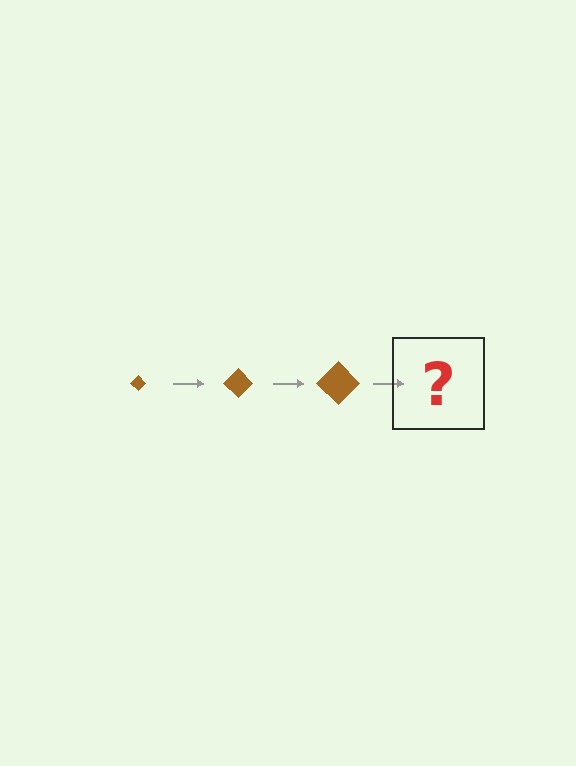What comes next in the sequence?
The next element should be a brown diamond, larger than the previous one.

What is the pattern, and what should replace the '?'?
The pattern is that the diamond gets progressively larger each step. The '?' should be a brown diamond, larger than the previous one.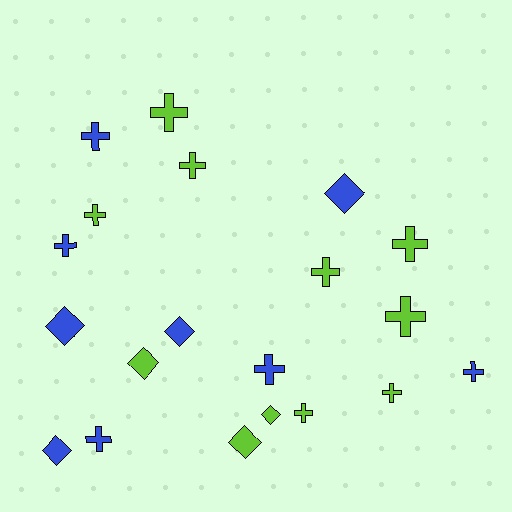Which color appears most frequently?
Lime, with 11 objects.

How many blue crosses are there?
There are 5 blue crosses.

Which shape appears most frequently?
Cross, with 13 objects.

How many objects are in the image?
There are 20 objects.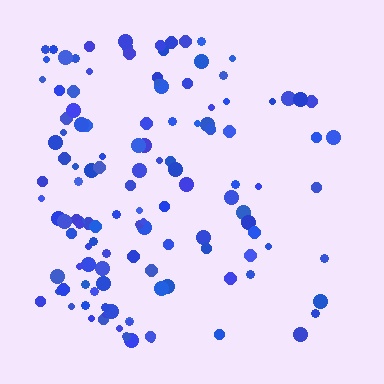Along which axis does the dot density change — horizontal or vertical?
Horizontal.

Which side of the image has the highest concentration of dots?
The left.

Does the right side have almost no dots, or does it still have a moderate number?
Still a moderate number, just noticeably fewer than the left.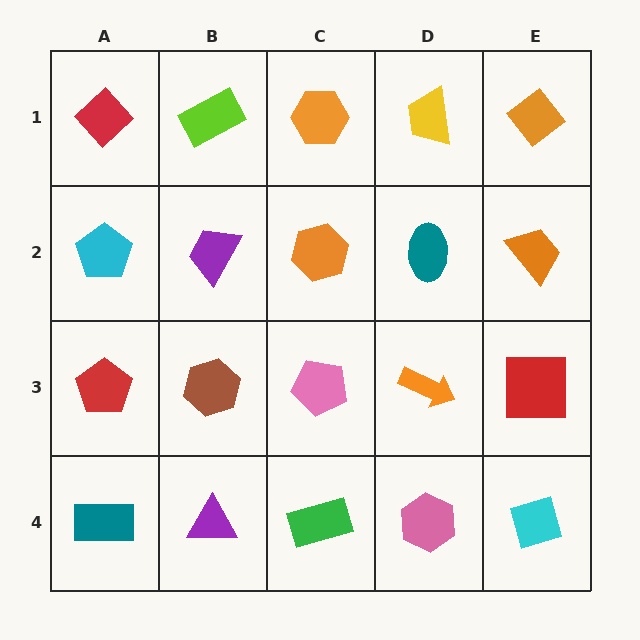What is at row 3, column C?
A pink pentagon.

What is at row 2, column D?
A teal ellipse.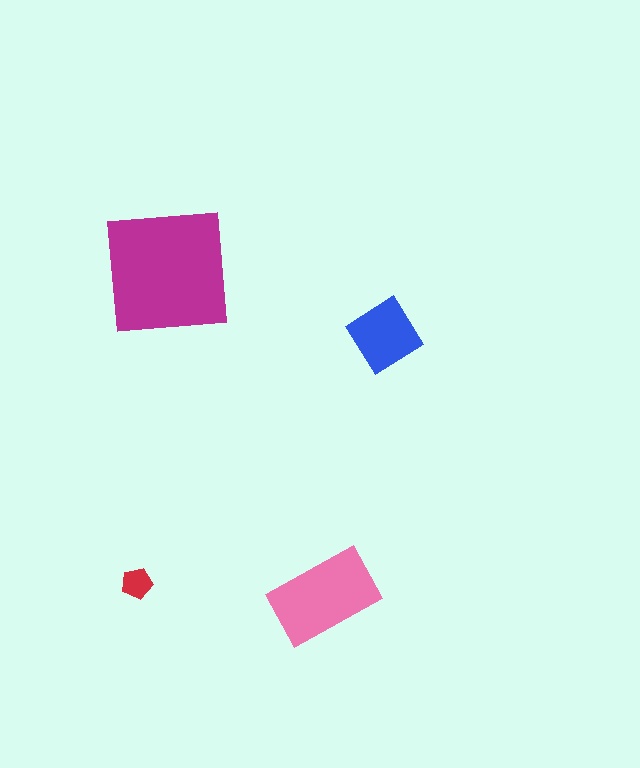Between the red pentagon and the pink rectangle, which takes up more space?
The pink rectangle.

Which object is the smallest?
The red pentagon.